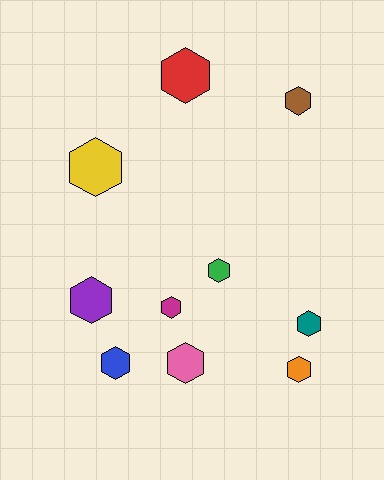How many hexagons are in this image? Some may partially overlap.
There are 10 hexagons.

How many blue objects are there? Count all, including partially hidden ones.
There is 1 blue object.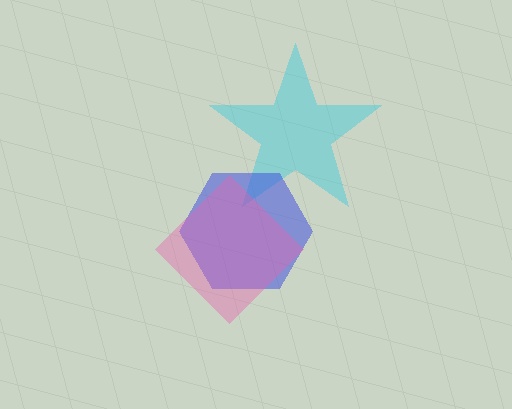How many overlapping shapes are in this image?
There are 3 overlapping shapes in the image.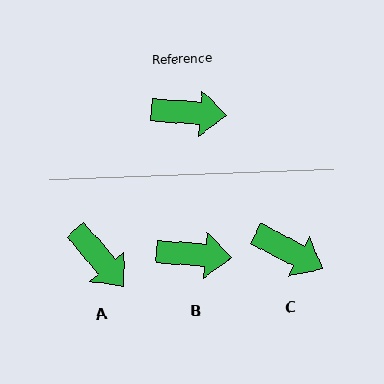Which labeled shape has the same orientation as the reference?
B.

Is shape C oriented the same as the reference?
No, it is off by about 24 degrees.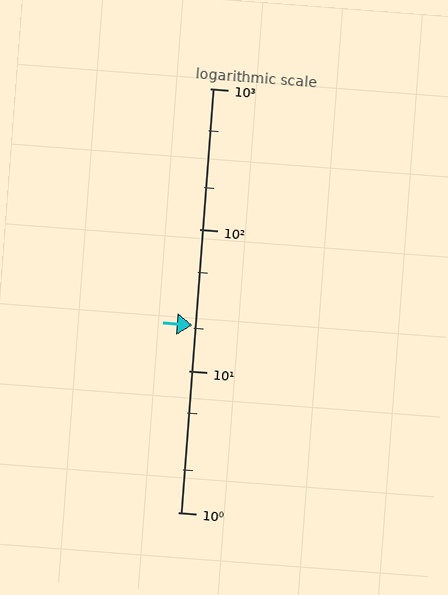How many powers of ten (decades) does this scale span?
The scale spans 3 decades, from 1 to 1000.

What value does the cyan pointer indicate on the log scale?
The pointer indicates approximately 21.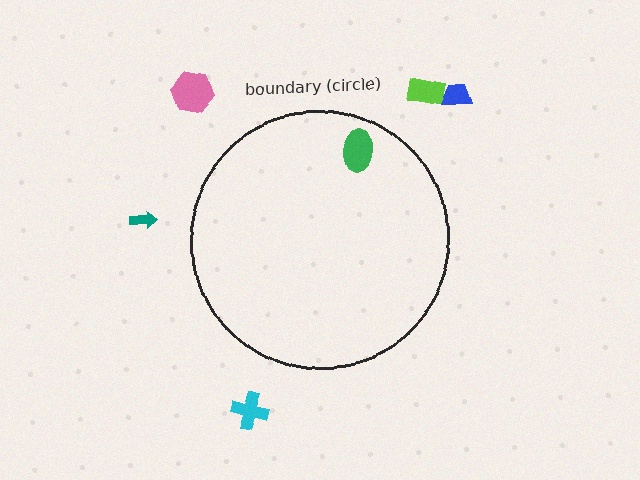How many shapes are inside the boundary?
1 inside, 5 outside.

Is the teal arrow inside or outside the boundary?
Outside.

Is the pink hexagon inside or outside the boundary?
Outside.